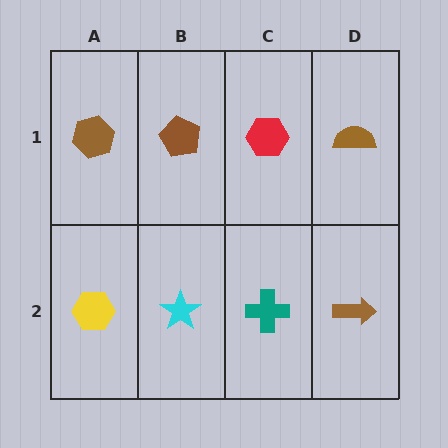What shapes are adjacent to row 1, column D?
A brown arrow (row 2, column D), a red hexagon (row 1, column C).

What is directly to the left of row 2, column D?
A teal cross.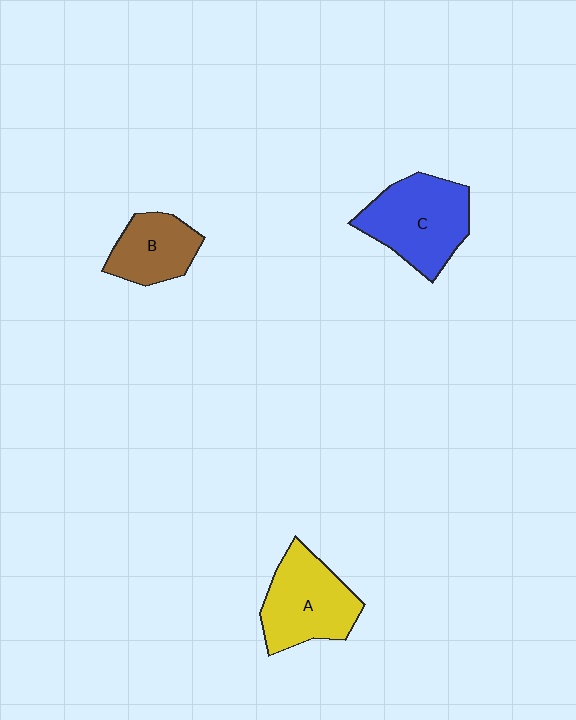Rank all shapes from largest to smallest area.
From largest to smallest: C (blue), A (yellow), B (brown).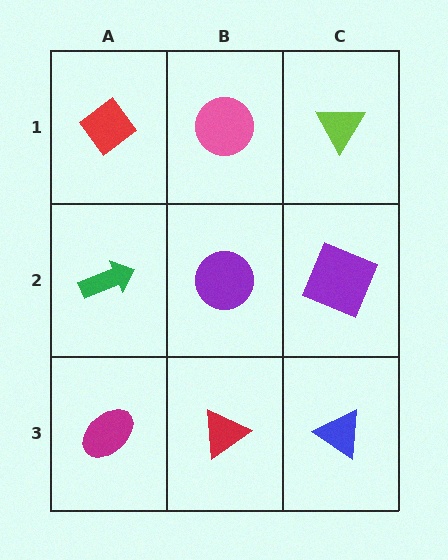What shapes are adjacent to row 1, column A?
A green arrow (row 2, column A), a pink circle (row 1, column B).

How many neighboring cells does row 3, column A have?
2.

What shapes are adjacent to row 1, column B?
A purple circle (row 2, column B), a red diamond (row 1, column A), a lime triangle (row 1, column C).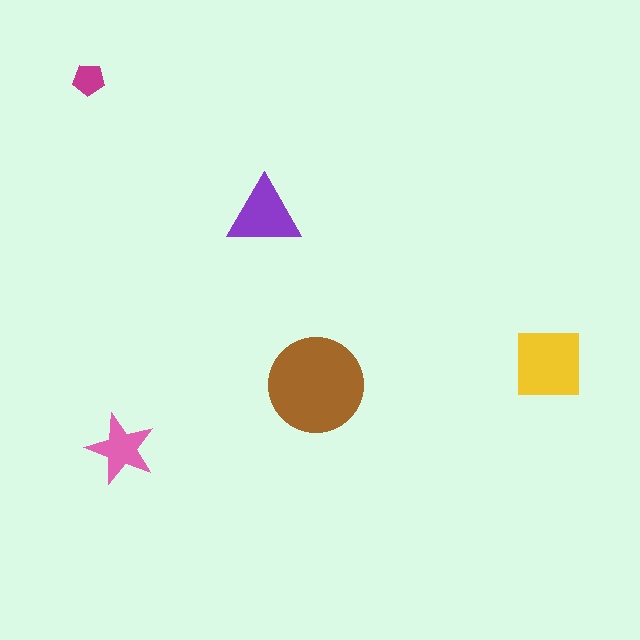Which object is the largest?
The brown circle.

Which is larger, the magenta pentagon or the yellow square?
The yellow square.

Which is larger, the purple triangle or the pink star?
The purple triangle.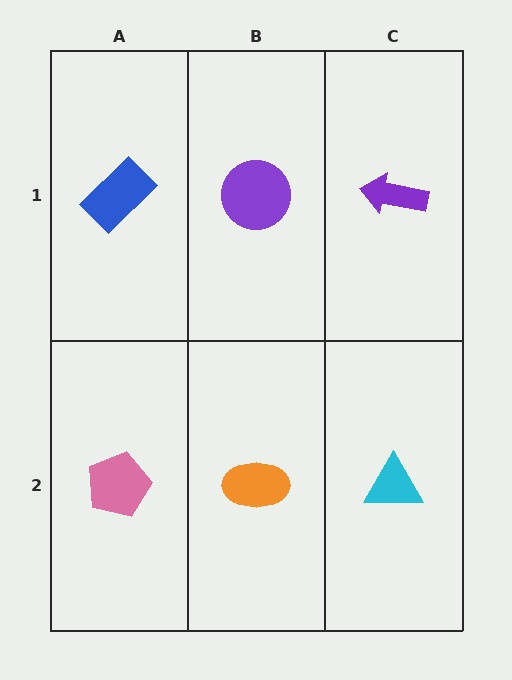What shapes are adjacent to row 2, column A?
A blue rectangle (row 1, column A), an orange ellipse (row 2, column B).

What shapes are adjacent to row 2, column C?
A purple arrow (row 1, column C), an orange ellipse (row 2, column B).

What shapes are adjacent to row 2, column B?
A purple circle (row 1, column B), a pink pentagon (row 2, column A), a cyan triangle (row 2, column C).